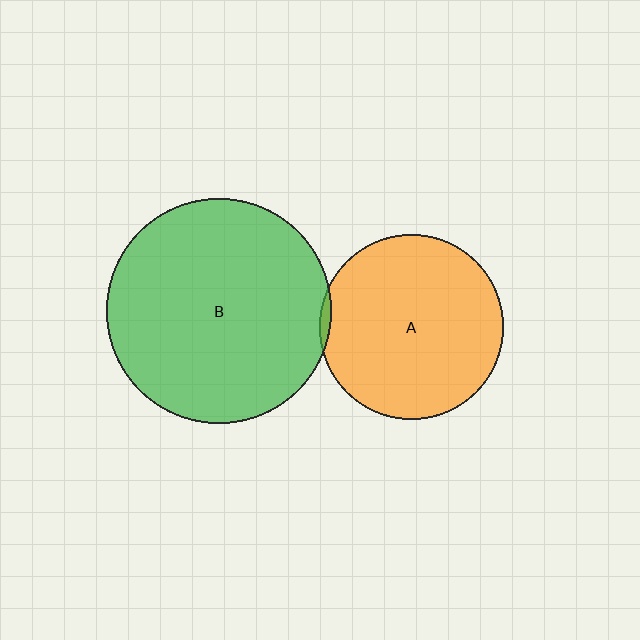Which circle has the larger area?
Circle B (green).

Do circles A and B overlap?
Yes.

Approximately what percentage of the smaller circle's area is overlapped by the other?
Approximately 5%.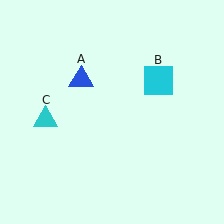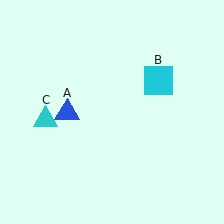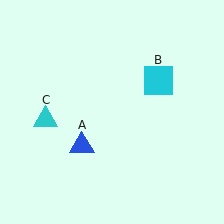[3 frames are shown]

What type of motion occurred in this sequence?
The blue triangle (object A) rotated counterclockwise around the center of the scene.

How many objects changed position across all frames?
1 object changed position: blue triangle (object A).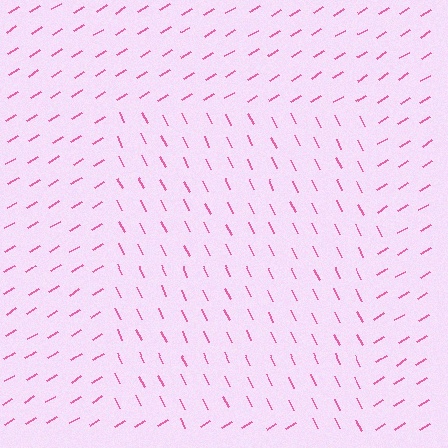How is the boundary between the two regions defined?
The boundary is defined purely by a change in line orientation (approximately 85 degrees difference). All lines are the same color and thickness.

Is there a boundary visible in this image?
Yes, there is a texture boundary formed by a change in line orientation.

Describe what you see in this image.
The image is filled with small pink line segments. A rectangle region in the image has lines oriented differently from the surrounding lines, creating a visible texture boundary.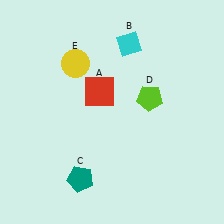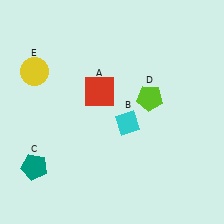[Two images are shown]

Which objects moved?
The objects that moved are: the cyan diamond (B), the teal pentagon (C), the yellow circle (E).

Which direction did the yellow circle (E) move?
The yellow circle (E) moved left.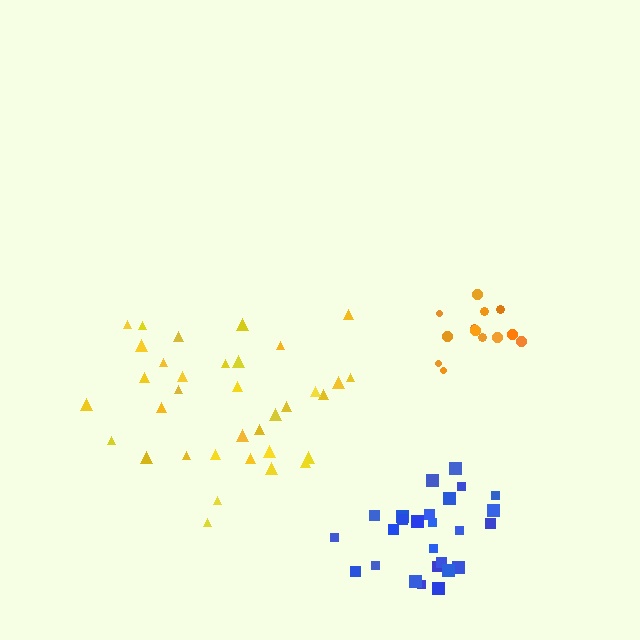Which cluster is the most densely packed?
Orange.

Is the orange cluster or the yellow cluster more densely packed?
Orange.